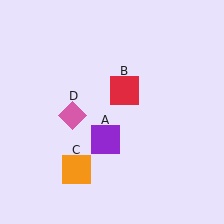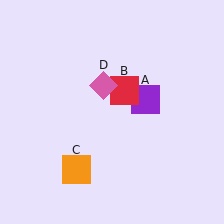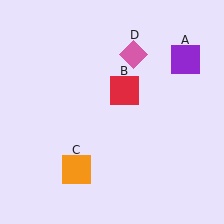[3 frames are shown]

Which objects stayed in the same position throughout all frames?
Red square (object B) and orange square (object C) remained stationary.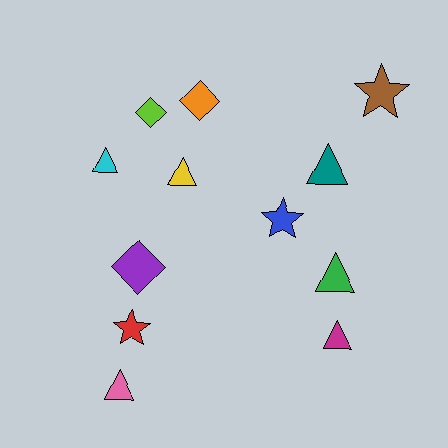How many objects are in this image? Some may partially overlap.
There are 12 objects.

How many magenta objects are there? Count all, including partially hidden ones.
There is 1 magenta object.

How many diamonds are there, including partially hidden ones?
There are 3 diamonds.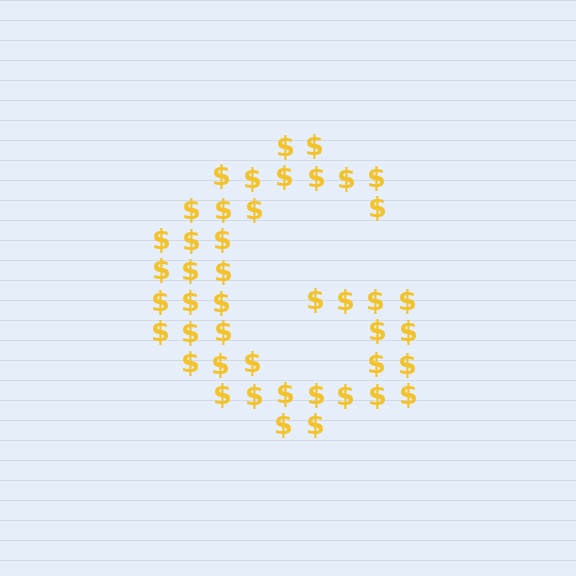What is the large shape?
The large shape is the letter G.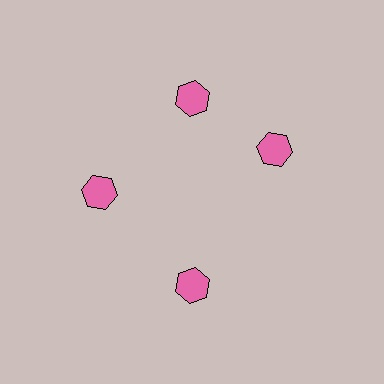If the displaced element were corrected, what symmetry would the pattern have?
It would have 4-fold rotational symmetry — the pattern would map onto itself every 90 degrees.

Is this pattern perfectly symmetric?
No. The 4 pink hexagons are arranged in a ring, but one element near the 3 o'clock position is rotated out of alignment along the ring, breaking the 4-fold rotational symmetry.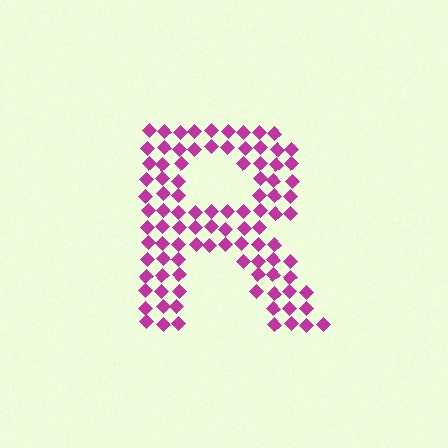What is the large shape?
The large shape is the letter R.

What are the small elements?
The small elements are diamonds.